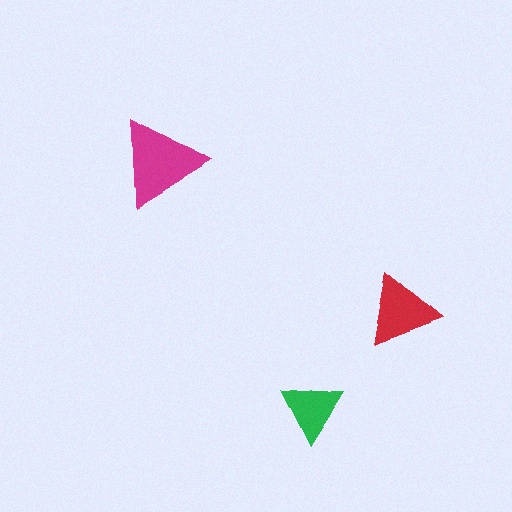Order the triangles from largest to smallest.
the magenta one, the red one, the green one.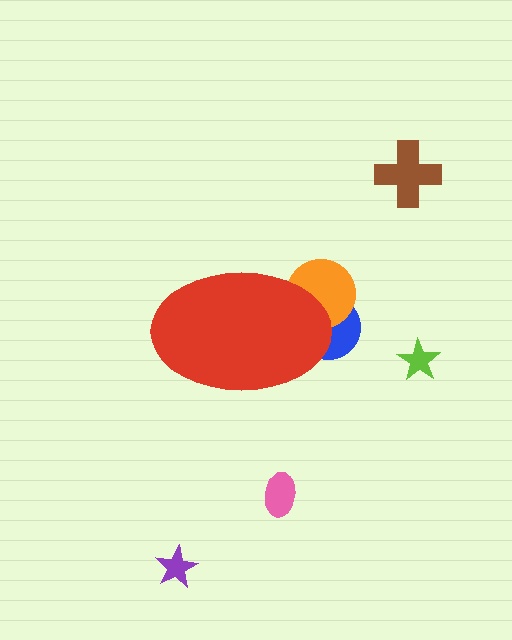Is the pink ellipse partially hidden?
No, the pink ellipse is fully visible.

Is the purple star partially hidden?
No, the purple star is fully visible.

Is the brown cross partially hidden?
No, the brown cross is fully visible.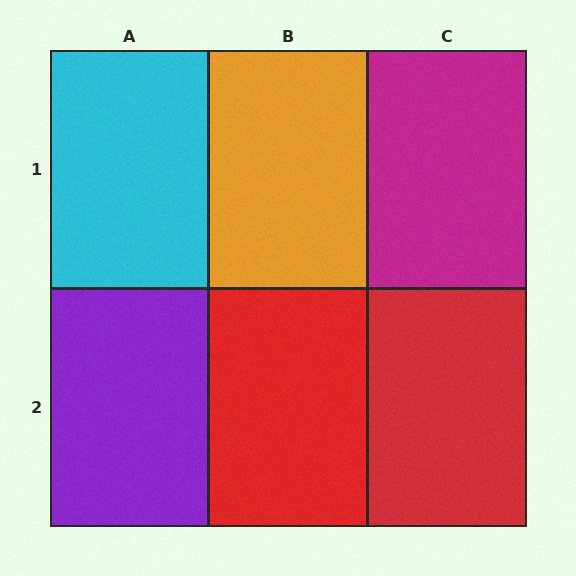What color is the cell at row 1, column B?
Orange.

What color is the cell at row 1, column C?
Magenta.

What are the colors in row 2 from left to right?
Purple, red, red.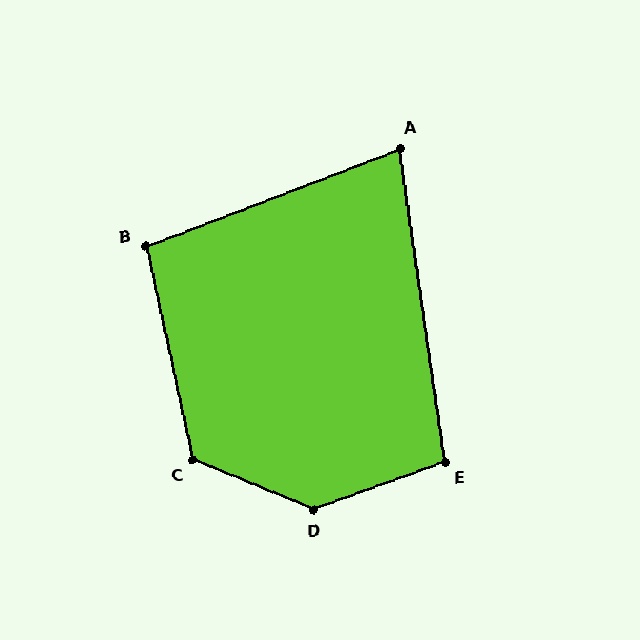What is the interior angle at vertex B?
Approximately 99 degrees (obtuse).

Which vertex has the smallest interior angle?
A, at approximately 77 degrees.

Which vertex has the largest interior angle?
D, at approximately 138 degrees.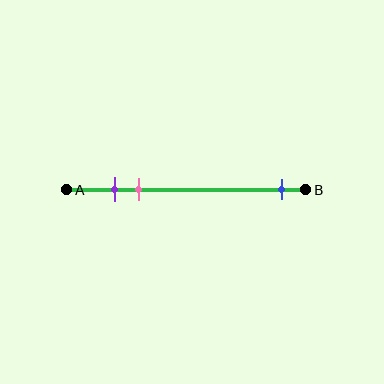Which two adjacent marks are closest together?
The purple and pink marks are the closest adjacent pair.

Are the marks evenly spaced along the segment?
No, the marks are not evenly spaced.